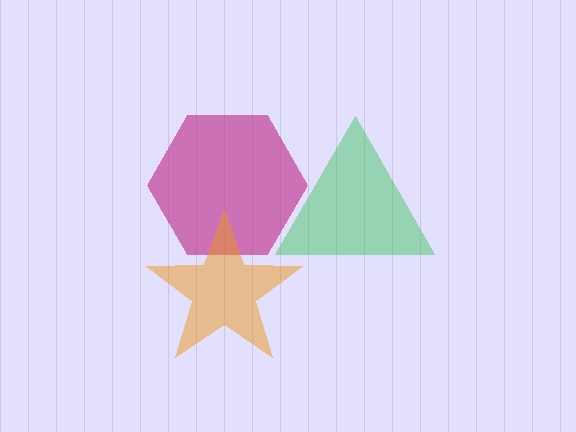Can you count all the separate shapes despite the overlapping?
Yes, there are 3 separate shapes.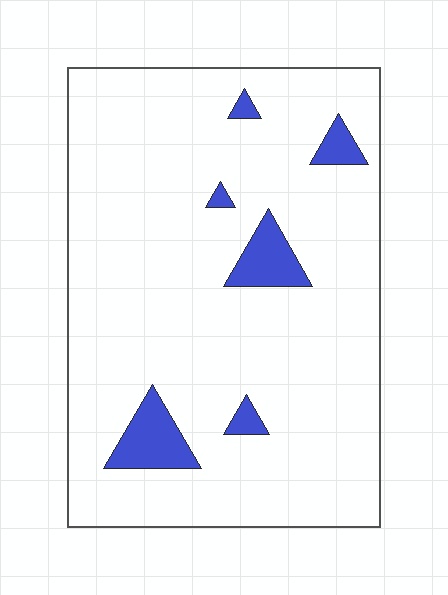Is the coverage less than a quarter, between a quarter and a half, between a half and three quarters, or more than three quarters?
Less than a quarter.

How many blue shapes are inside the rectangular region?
6.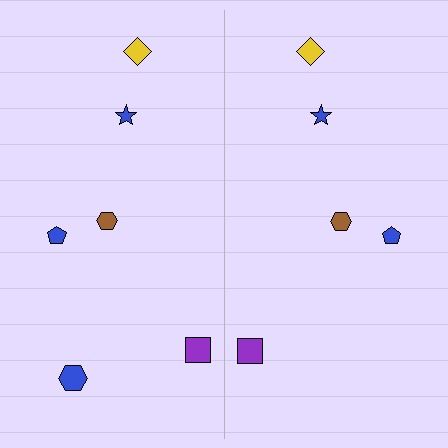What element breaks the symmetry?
A blue hexagon is missing from the right side.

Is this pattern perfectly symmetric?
No, the pattern is not perfectly symmetric. A blue hexagon is missing from the right side.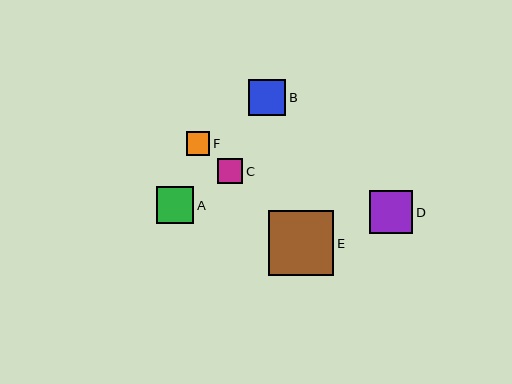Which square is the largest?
Square E is the largest with a size of approximately 65 pixels.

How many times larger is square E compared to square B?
Square E is approximately 1.8 times the size of square B.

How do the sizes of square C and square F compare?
Square C and square F are approximately the same size.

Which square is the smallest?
Square F is the smallest with a size of approximately 24 pixels.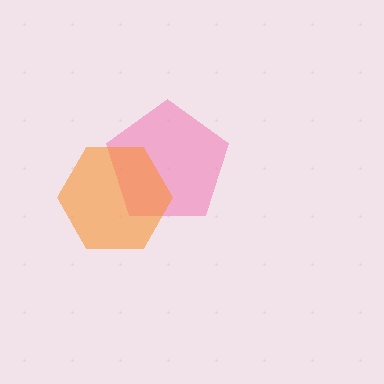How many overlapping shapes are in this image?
There are 2 overlapping shapes in the image.